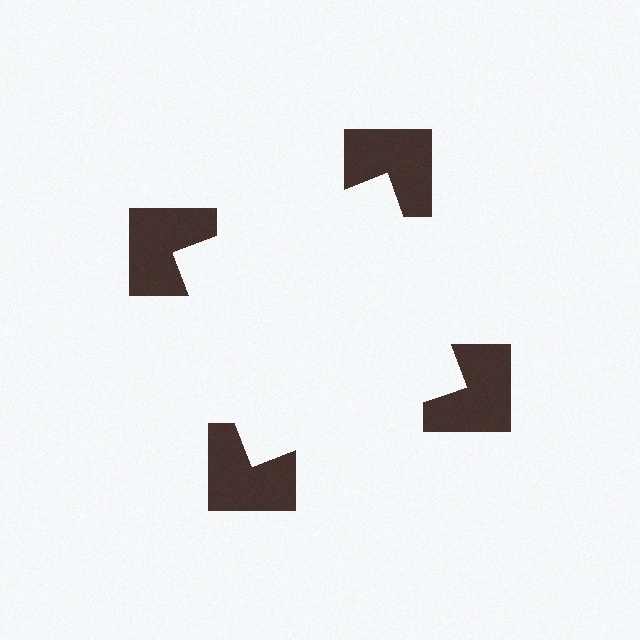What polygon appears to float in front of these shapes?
An illusory square — its edges are inferred from the aligned wedge cuts in the notched squares, not physically drawn.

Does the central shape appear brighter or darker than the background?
It typically appears slightly brighter than the background, even though no actual brightness change is drawn.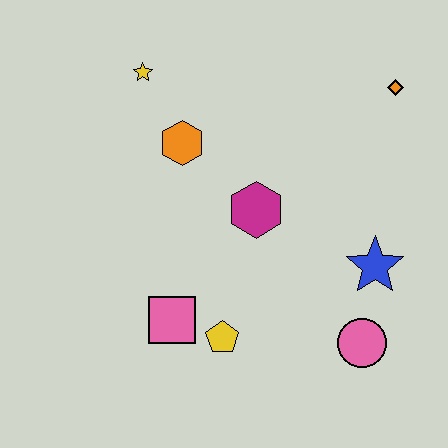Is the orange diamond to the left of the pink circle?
No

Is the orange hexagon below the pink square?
No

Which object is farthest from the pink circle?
The yellow star is farthest from the pink circle.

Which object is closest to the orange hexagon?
The yellow star is closest to the orange hexagon.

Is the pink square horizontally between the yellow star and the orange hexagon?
Yes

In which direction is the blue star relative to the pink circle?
The blue star is above the pink circle.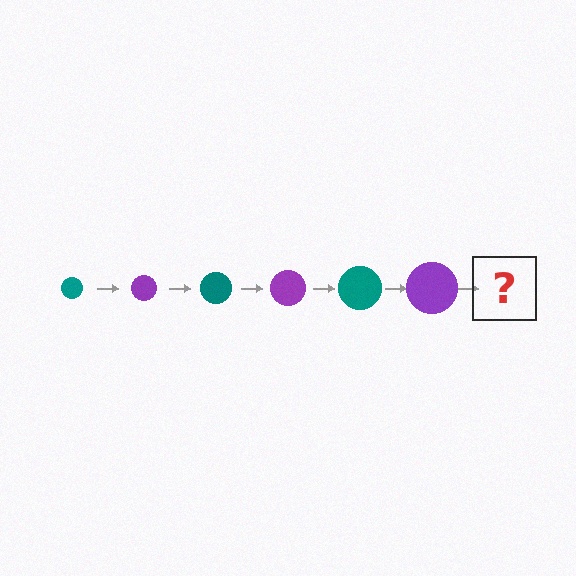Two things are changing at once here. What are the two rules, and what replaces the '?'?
The two rules are that the circle grows larger each step and the color cycles through teal and purple. The '?' should be a teal circle, larger than the previous one.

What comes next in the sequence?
The next element should be a teal circle, larger than the previous one.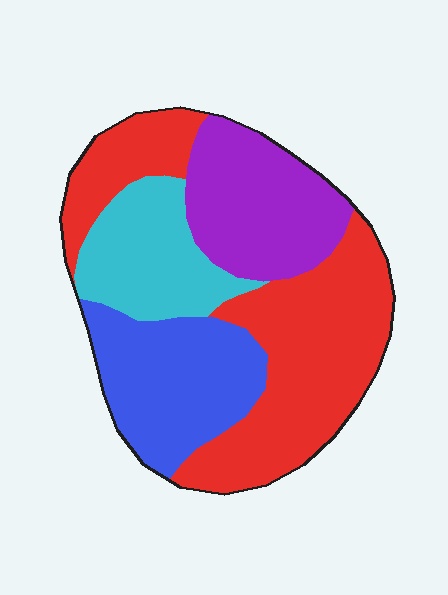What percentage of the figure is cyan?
Cyan covers roughly 15% of the figure.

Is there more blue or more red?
Red.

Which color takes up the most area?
Red, at roughly 40%.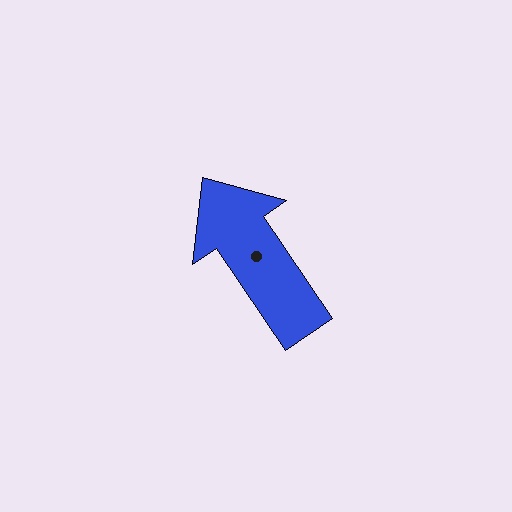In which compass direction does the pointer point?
Northwest.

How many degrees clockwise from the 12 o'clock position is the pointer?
Approximately 326 degrees.